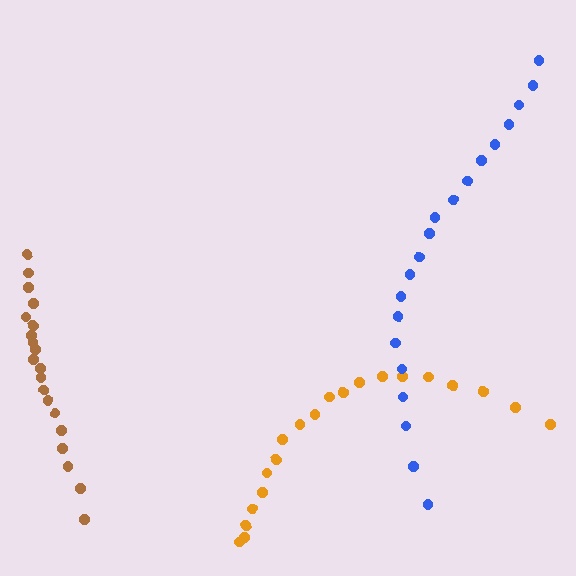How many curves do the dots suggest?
There are 3 distinct paths.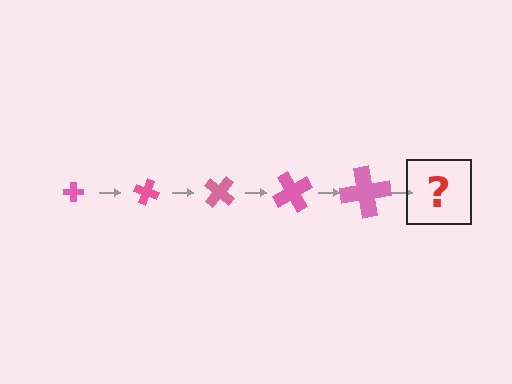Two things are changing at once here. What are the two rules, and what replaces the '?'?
The two rules are that the cross grows larger each step and it rotates 20 degrees each step. The '?' should be a cross, larger than the previous one and rotated 100 degrees from the start.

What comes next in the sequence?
The next element should be a cross, larger than the previous one and rotated 100 degrees from the start.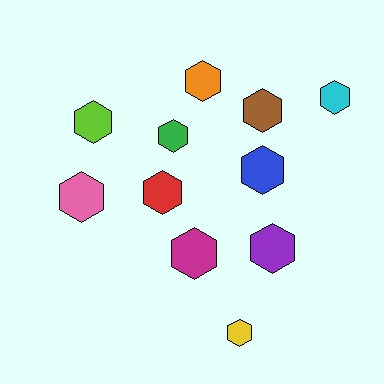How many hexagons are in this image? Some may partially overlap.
There are 11 hexagons.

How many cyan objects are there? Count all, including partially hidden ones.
There is 1 cyan object.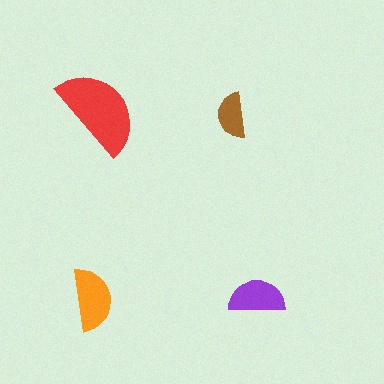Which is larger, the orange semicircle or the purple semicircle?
The orange one.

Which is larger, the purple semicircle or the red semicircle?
The red one.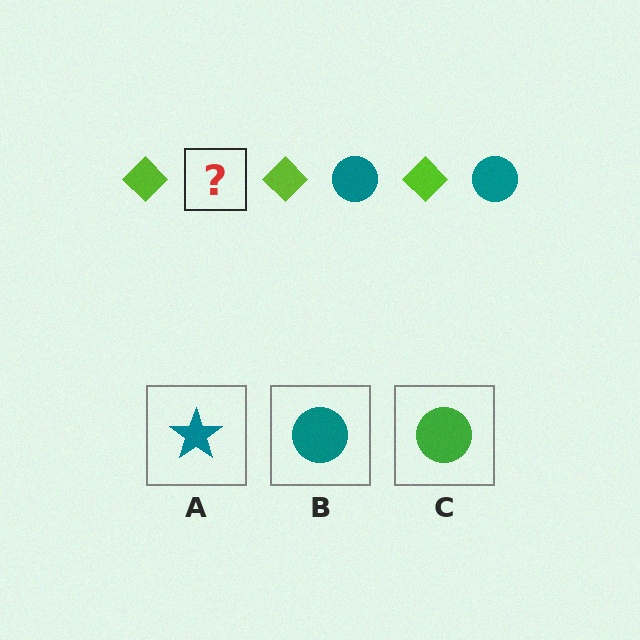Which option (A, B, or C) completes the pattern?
B.